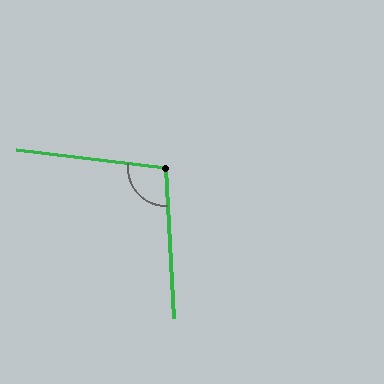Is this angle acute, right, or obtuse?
It is obtuse.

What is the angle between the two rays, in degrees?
Approximately 100 degrees.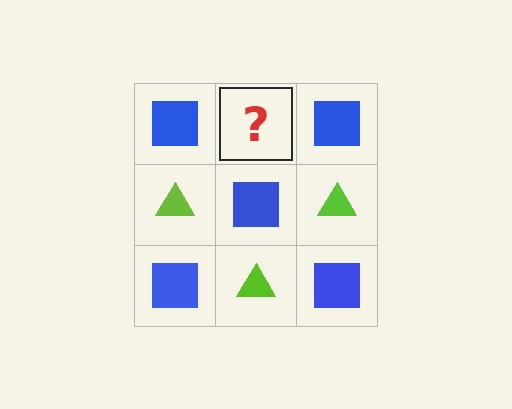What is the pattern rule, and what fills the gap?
The rule is that it alternates blue square and lime triangle in a checkerboard pattern. The gap should be filled with a lime triangle.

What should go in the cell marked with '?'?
The missing cell should contain a lime triangle.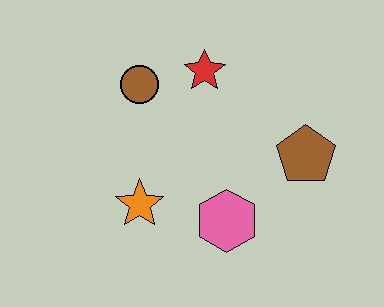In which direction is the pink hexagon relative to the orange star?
The pink hexagon is to the right of the orange star.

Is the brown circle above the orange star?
Yes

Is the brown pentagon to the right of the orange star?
Yes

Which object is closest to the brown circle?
The red star is closest to the brown circle.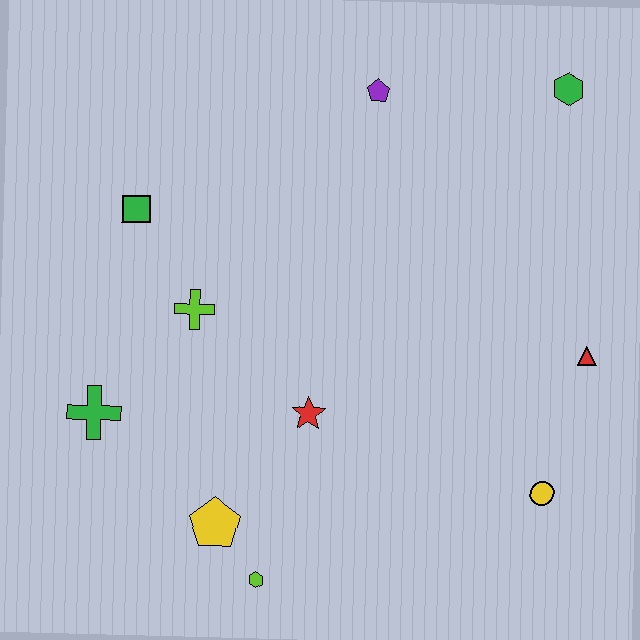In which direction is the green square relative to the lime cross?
The green square is above the lime cross.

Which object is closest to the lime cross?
The green square is closest to the lime cross.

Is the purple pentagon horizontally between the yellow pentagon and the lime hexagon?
No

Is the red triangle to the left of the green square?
No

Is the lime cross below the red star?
No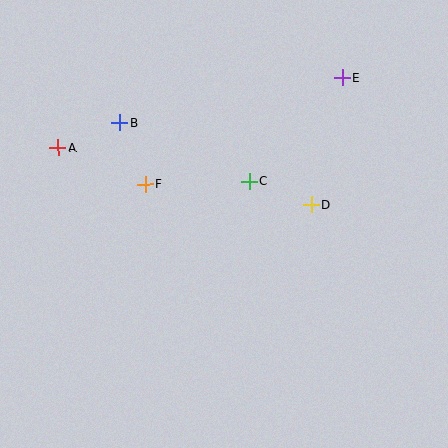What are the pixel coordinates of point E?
Point E is at (342, 78).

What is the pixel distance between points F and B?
The distance between F and B is 67 pixels.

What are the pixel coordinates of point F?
Point F is at (145, 184).